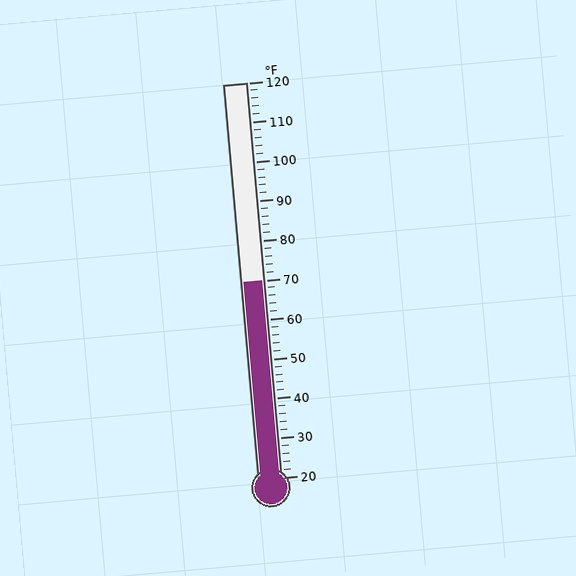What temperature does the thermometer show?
The thermometer shows approximately 70°F.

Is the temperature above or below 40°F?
The temperature is above 40°F.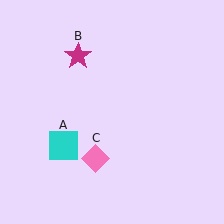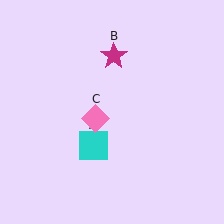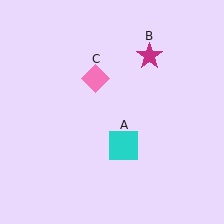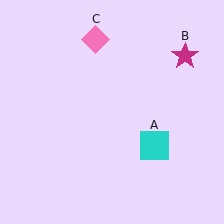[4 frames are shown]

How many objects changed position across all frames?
3 objects changed position: cyan square (object A), magenta star (object B), pink diamond (object C).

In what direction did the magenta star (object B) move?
The magenta star (object B) moved right.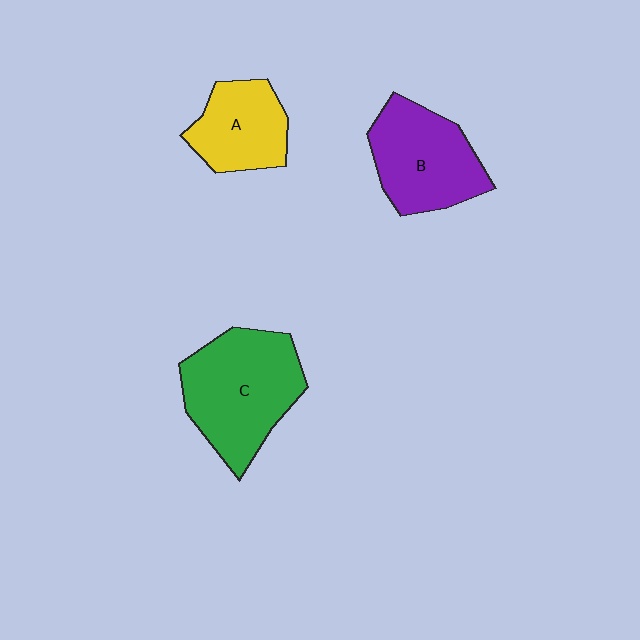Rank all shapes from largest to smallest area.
From largest to smallest: C (green), B (purple), A (yellow).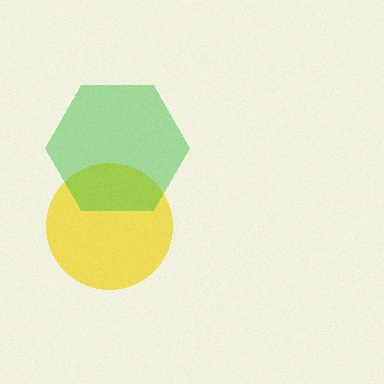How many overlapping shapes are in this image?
There are 2 overlapping shapes in the image.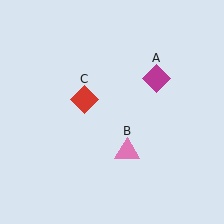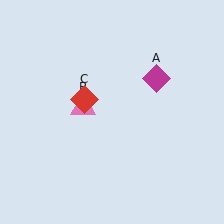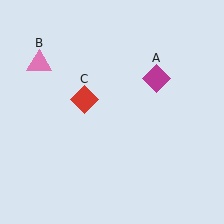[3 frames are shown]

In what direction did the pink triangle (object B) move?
The pink triangle (object B) moved up and to the left.